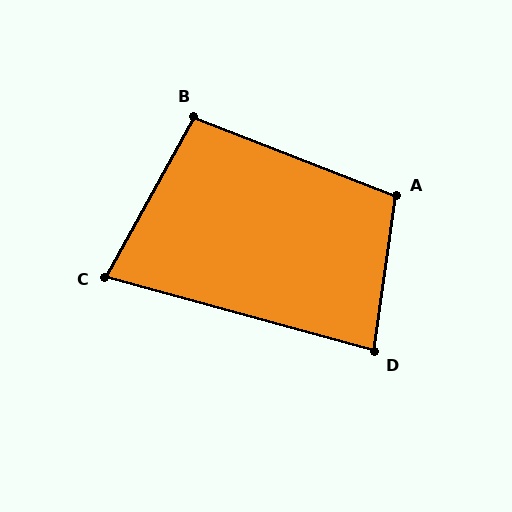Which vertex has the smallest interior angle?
C, at approximately 77 degrees.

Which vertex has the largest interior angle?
A, at approximately 103 degrees.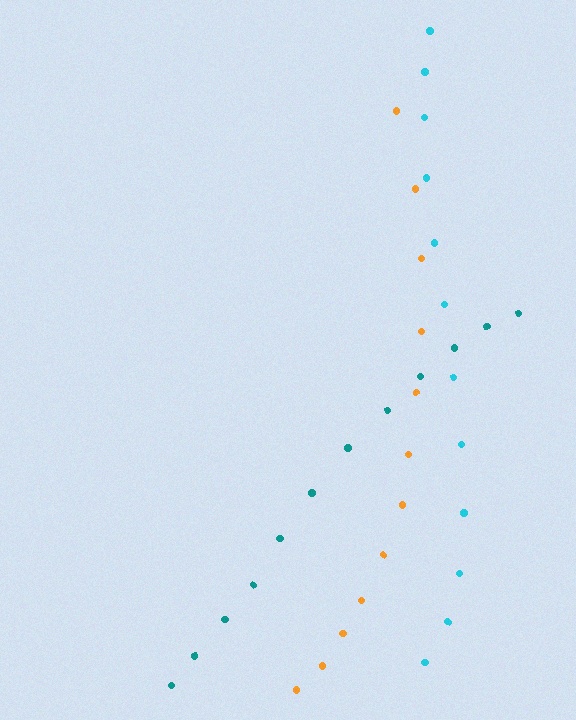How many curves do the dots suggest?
There are 3 distinct paths.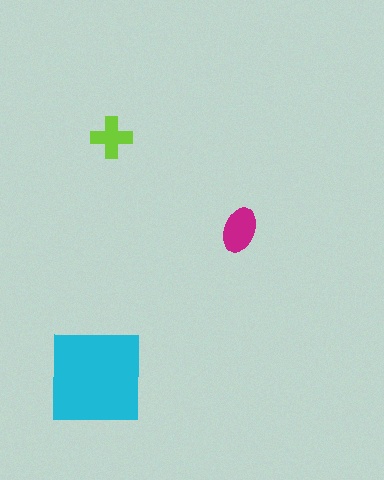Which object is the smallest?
The lime cross.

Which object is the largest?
The cyan square.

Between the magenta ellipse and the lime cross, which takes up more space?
The magenta ellipse.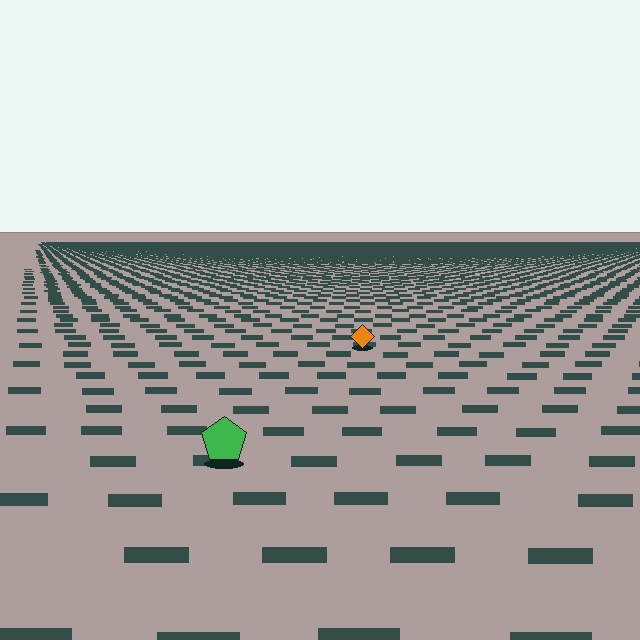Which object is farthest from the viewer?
The orange diamond is farthest from the viewer. It appears smaller and the ground texture around it is denser.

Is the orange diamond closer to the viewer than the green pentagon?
No. The green pentagon is closer — you can tell from the texture gradient: the ground texture is coarser near it.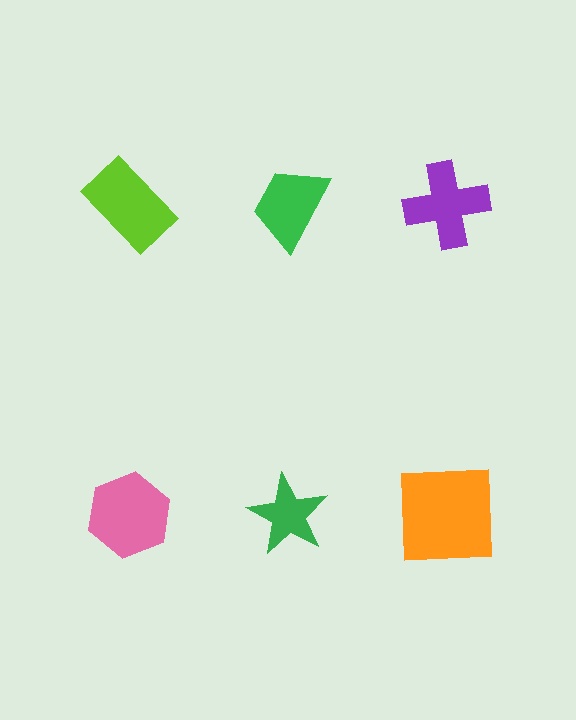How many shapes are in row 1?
3 shapes.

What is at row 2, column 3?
An orange square.